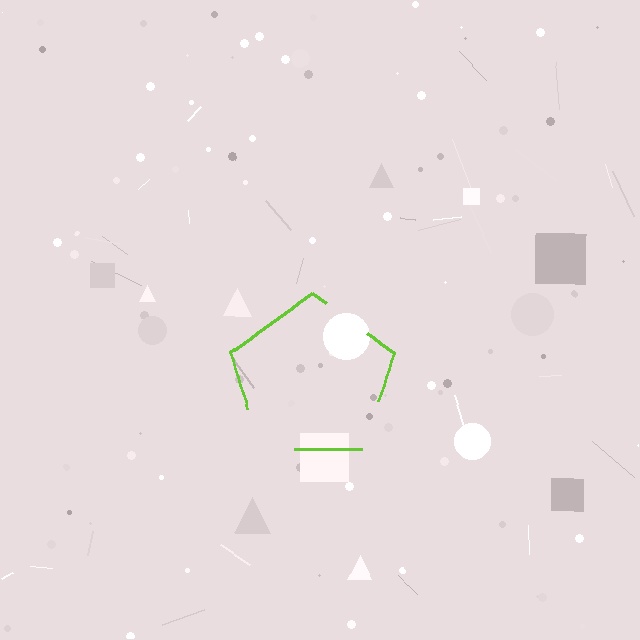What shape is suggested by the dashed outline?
The dashed outline suggests a pentagon.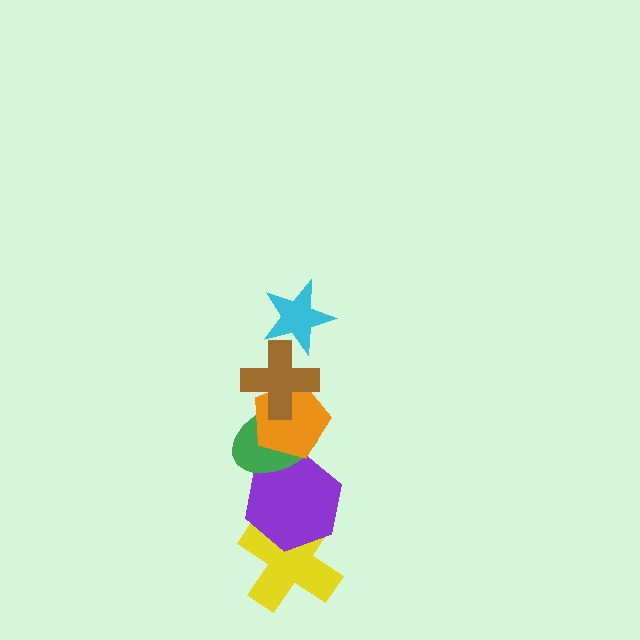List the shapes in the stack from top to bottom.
From top to bottom: the cyan star, the brown cross, the orange pentagon, the green ellipse, the purple hexagon, the yellow cross.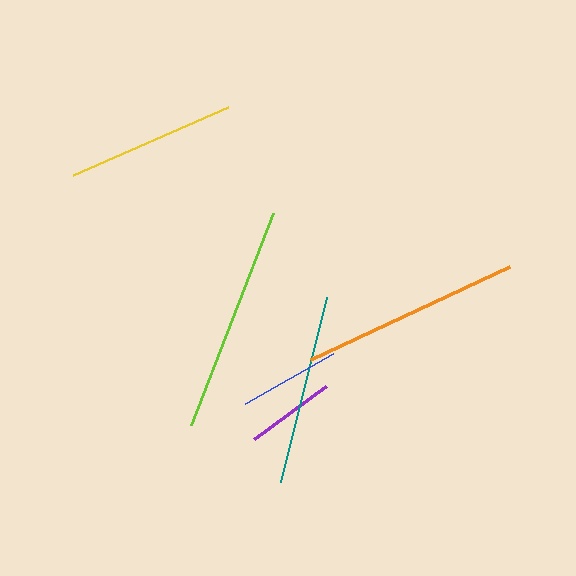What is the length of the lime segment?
The lime segment is approximately 227 pixels long.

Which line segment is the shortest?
The purple line is the shortest at approximately 89 pixels.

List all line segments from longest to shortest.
From longest to shortest: lime, orange, teal, yellow, blue, purple.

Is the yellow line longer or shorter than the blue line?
The yellow line is longer than the blue line.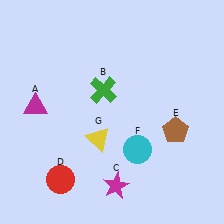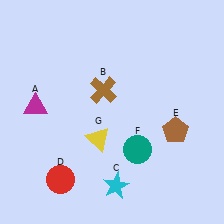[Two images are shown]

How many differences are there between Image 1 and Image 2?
There are 3 differences between the two images.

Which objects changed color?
B changed from green to brown. C changed from magenta to cyan. F changed from cyan to teal.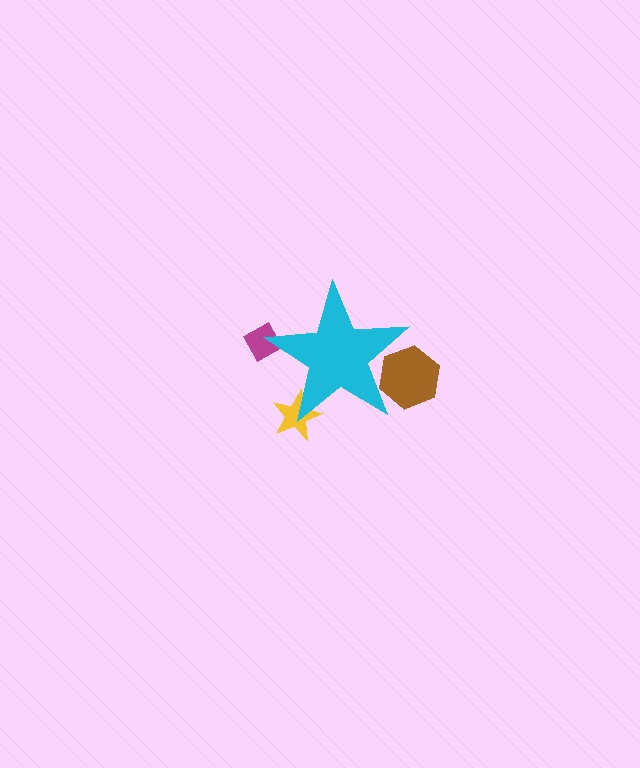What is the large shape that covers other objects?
A cyan star.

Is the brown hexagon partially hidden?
Yes, the brown hexagon is partially hidden behind the cyan star.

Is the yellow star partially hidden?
Yes, the yellow star is partially hidden behind the cyan star.